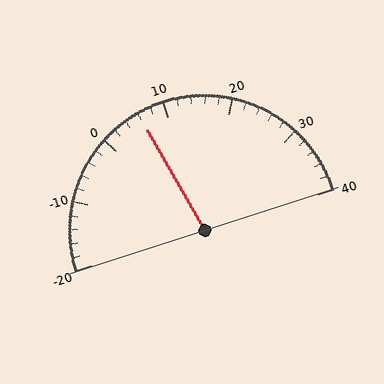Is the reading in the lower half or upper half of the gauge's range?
The reading is in the lower half of the range (-20 to 40).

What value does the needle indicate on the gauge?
The needle indicates approximately 6.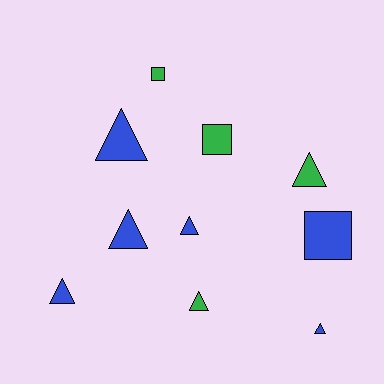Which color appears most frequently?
Blue, with 6 objects.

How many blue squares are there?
There is 1 blue square.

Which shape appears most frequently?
Triangle, with 7 objects.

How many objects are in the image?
There are 10 objects.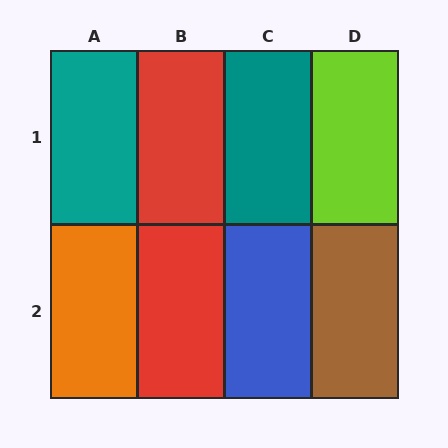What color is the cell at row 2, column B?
Red.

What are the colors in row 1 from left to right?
Teal, red, teal, lime.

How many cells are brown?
1 cell is brown.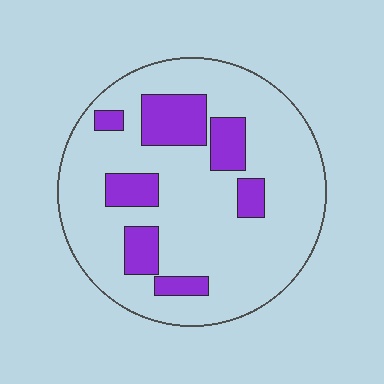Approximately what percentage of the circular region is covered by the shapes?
Approximately 20%.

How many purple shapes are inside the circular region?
7.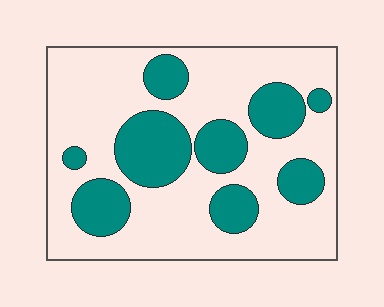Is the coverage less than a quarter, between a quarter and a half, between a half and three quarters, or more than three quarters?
Between a quarter and a half.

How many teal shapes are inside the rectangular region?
9.